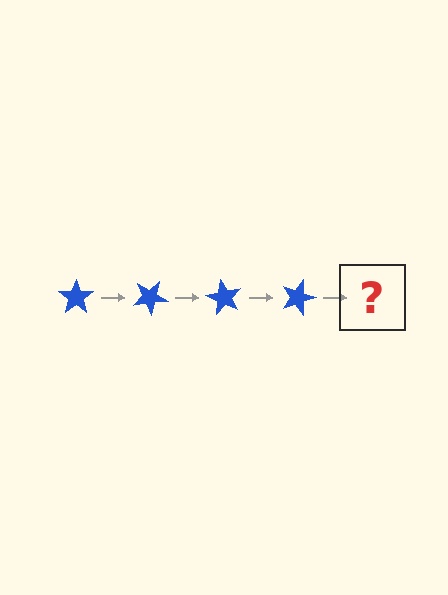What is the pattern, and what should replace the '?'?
The pattern is that the star rotates 30 degrees each step. The '?' should be a blue star rotated 120 degrees.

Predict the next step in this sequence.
The next step is a blue star rotated 120 degrees.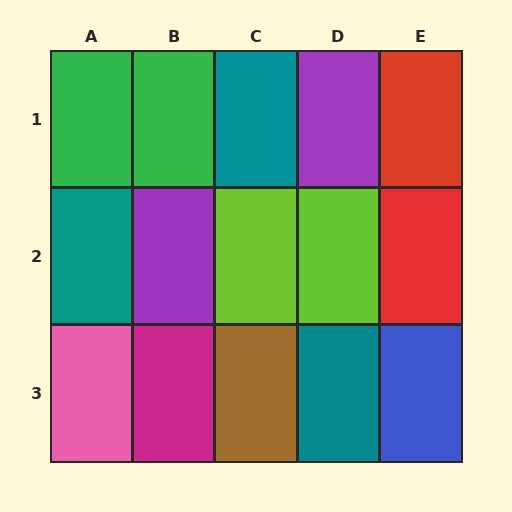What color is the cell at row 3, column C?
Brown.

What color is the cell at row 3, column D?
Teal.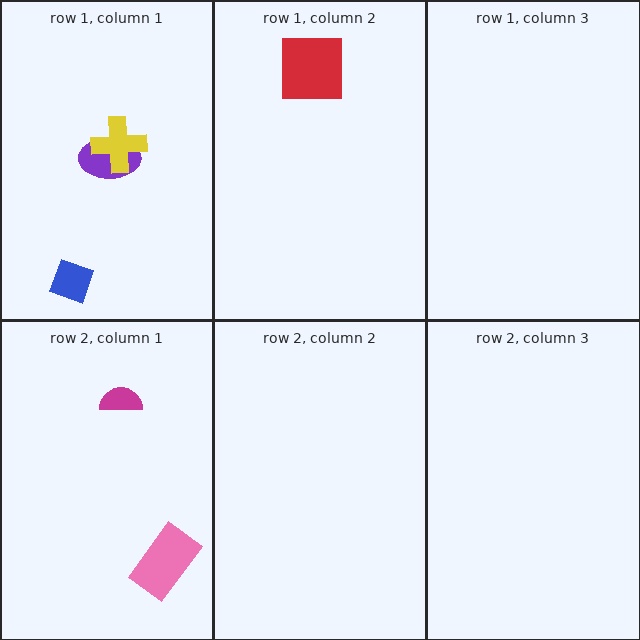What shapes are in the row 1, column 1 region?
The purple ellipse, the yellow cross, the blue diamond.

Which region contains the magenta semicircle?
The row 2, column 1 region.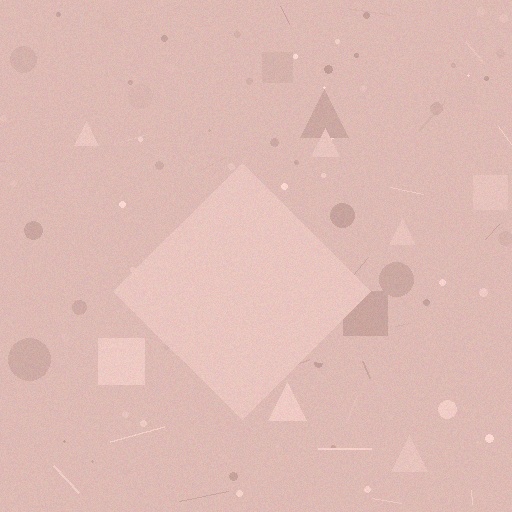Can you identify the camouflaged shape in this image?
The camouflaged shape is a diamond.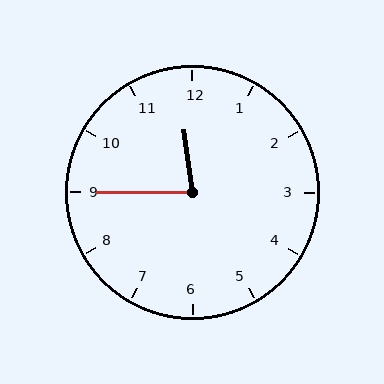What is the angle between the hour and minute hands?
Approximately 82 degrees.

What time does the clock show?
11:45.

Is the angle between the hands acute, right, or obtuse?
It is acute.